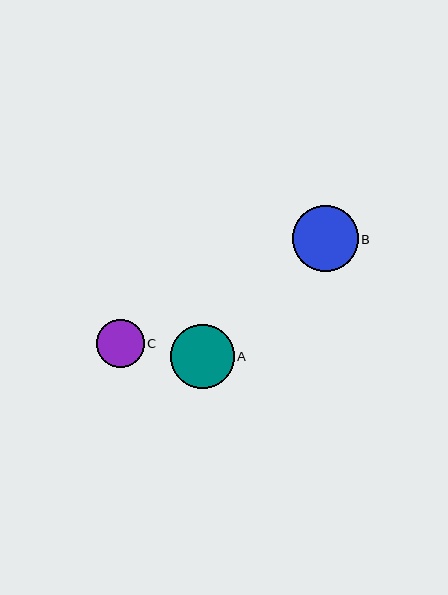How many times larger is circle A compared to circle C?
Circle A is approximately 1.3 times the size of circle C.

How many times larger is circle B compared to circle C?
Circle B is approximately 1.4 times the size of circle C.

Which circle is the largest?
Circle B is the largest with a size of approximately 66 pixels.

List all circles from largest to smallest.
From largest to smallest: B, A, C.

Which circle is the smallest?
Circle C is the smallest with a size of approximately 48 pixels.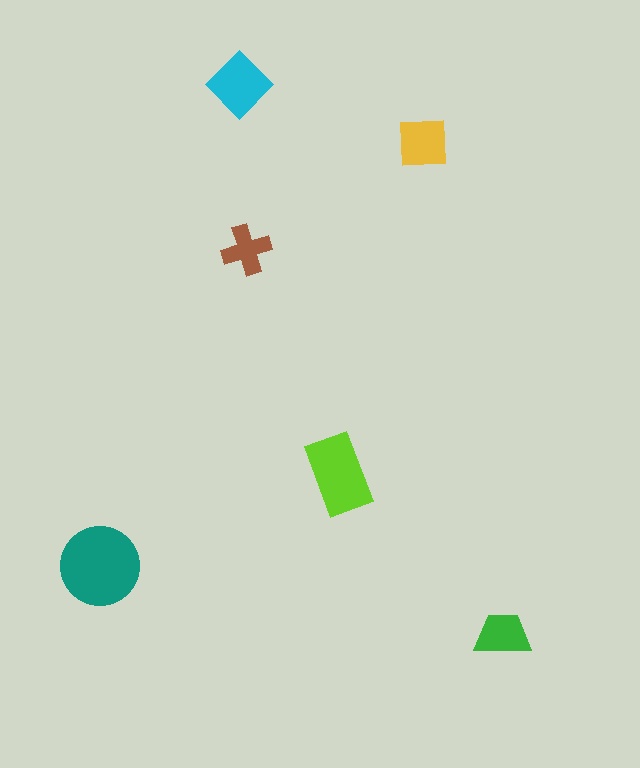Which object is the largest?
The teal circle.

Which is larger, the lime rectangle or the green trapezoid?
The lime rectangle.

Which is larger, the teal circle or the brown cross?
The teal circle.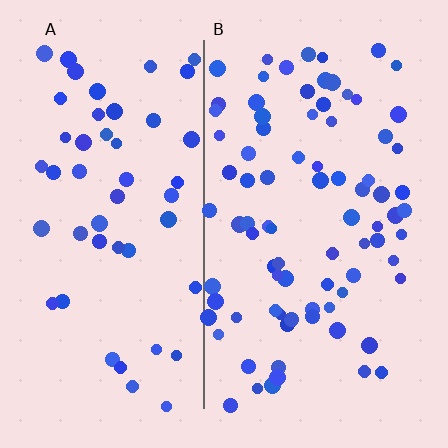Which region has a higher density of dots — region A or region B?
B (the right).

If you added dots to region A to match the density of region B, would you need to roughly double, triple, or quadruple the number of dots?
Approximately double.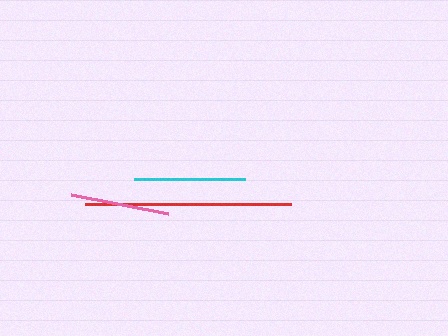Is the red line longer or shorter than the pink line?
The red line is longer than the pink line.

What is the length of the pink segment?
The pink segment is approximately 99 pixels long.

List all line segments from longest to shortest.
From longest to shortest: red, cyan, pink.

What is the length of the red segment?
The red segment is approximately 206 pixels long.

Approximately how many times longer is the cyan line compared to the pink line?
The cyan line is approximately 1.1 times the length of the pink line.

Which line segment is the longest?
The red line is the longest at approximately 206 pixels.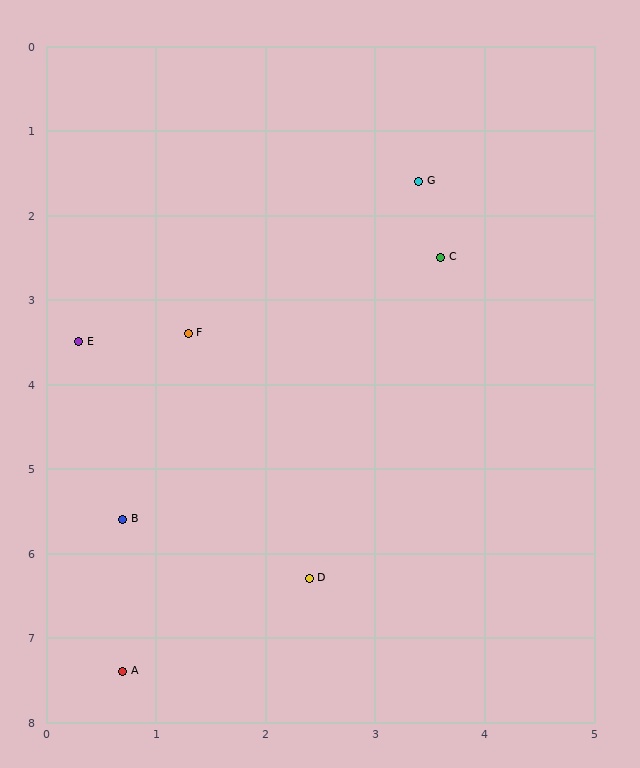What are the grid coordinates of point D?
Point D is at approximately (2.4, 6.3).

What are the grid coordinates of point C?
Point C is at approximately (3.6, 2.5).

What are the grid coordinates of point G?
Point G is at approximately (3.4, 1.6).